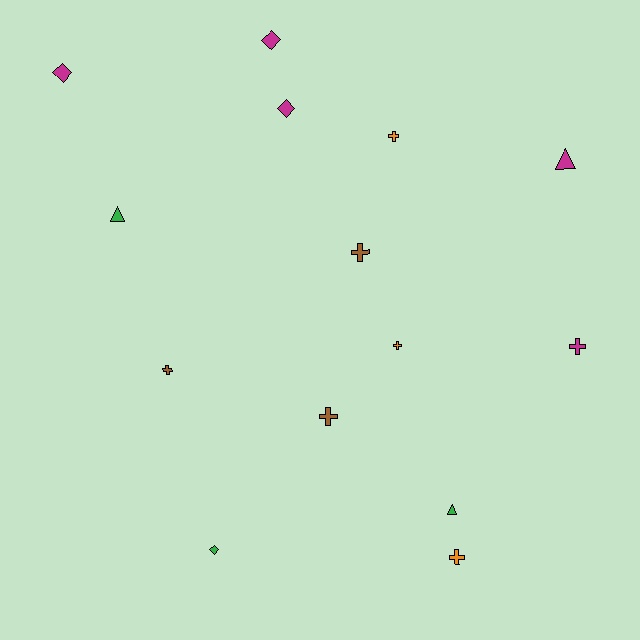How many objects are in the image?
There are 14 objects.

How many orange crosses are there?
There are 3 orange crosses.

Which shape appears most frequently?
Cross, with 7 objects.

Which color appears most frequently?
Magenta, with 5 objects.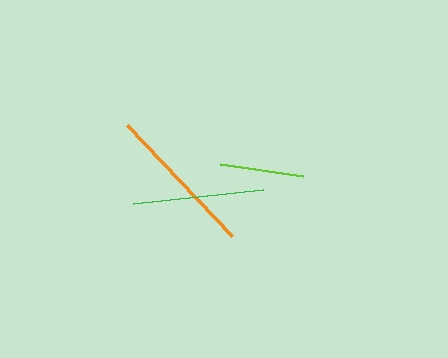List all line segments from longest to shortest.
From longest to shortest: orange, green, lime.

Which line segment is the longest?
The orange line is the longest at approximately 153 pixels.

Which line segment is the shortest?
The lime line is the shortest at approximately 84 pixels.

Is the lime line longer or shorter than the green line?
The green line is longer than the lime line.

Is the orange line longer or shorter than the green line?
The orange line is longer than the green line.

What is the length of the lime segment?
The lime segment is approximately 84 pixels long.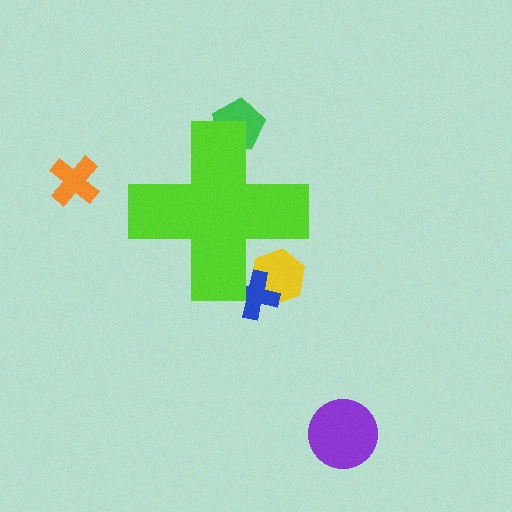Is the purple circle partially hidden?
No, the purple circle is fully visible.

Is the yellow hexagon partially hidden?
Yes, the yellow hexagon is partially hidden behind the lime cross.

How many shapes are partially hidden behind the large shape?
3 shapes are partially hidden.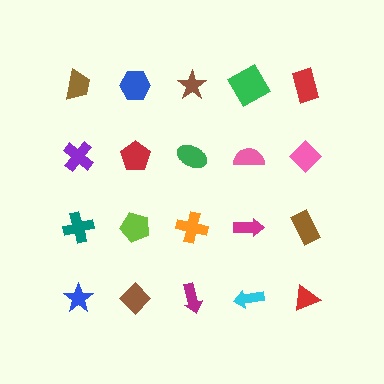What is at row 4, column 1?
A blue star.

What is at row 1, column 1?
A brown trapezoid.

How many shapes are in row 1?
5 shapes.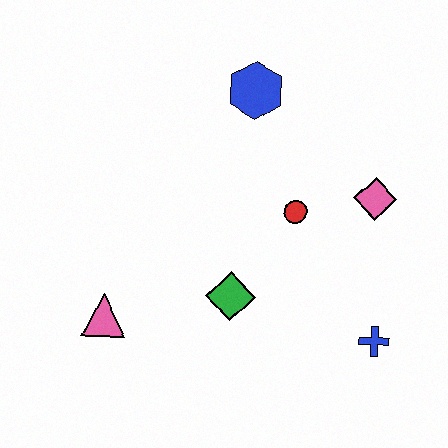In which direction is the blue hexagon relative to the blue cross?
The blue hexagon is above the blue cross.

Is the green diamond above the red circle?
No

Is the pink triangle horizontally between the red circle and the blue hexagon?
No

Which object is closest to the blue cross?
The pink diamond is closest to the blue cross.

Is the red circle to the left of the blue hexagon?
No